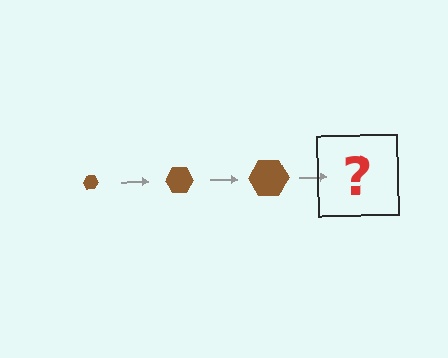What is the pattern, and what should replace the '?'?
The pattern is that the hexagon gets progressively larger each step. The '?' should be a brown hexagon, larger than the previous one.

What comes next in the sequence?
The next element should be a brown hexagon, larger than the previous one.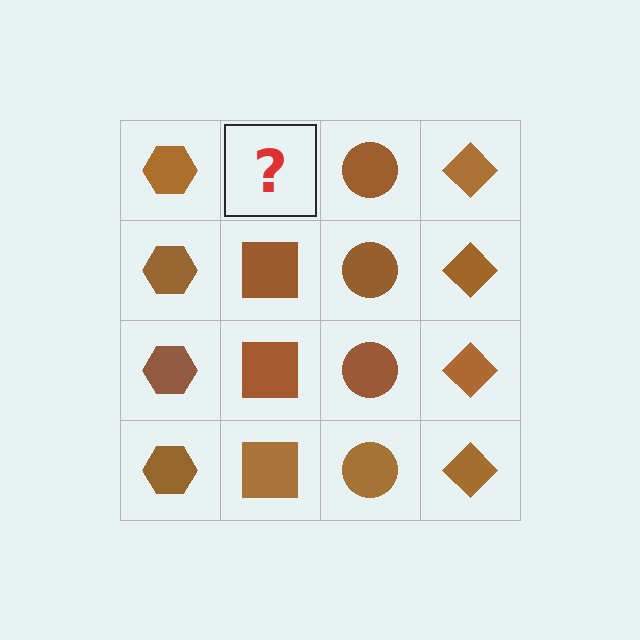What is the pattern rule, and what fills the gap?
The rule is that each column has a consistent shape. The gap should be filled with a brown square.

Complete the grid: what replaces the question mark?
The question mark should be replaced with a brown square.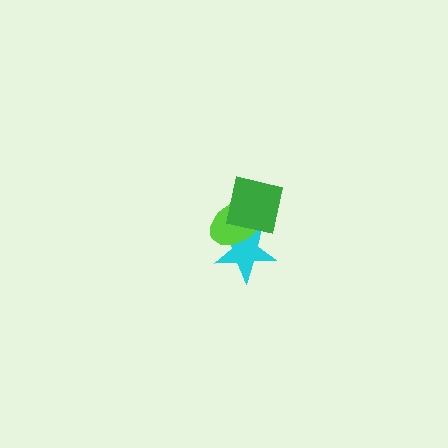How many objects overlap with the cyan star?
2 objects overlap with the cyan star.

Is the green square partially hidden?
No, no other shape covers it.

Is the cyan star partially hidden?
Yes, it is partially covered by another shape.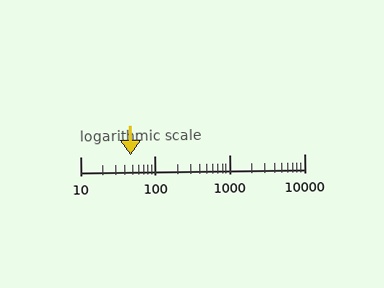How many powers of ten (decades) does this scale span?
The scale spans 3 decades, from 10 to 10000.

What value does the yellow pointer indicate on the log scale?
The pointer indicates approximately 48.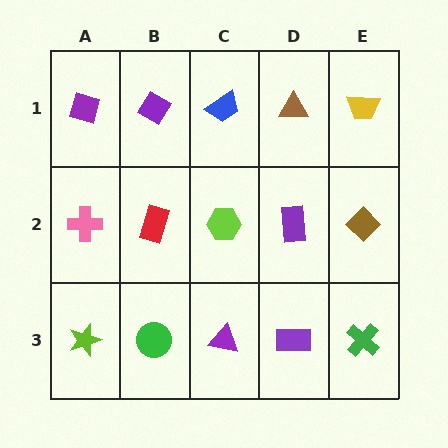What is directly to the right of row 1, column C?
A brown triangle.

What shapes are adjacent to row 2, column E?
A yellow trapezoid (row 1, column E), a green cross (row 3, column E), a purple rectangle (row 2, column D).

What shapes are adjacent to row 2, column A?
A purple diamond (row 1, column A), a lime star (row 3, column A), a red rectangle (row 2, column B).